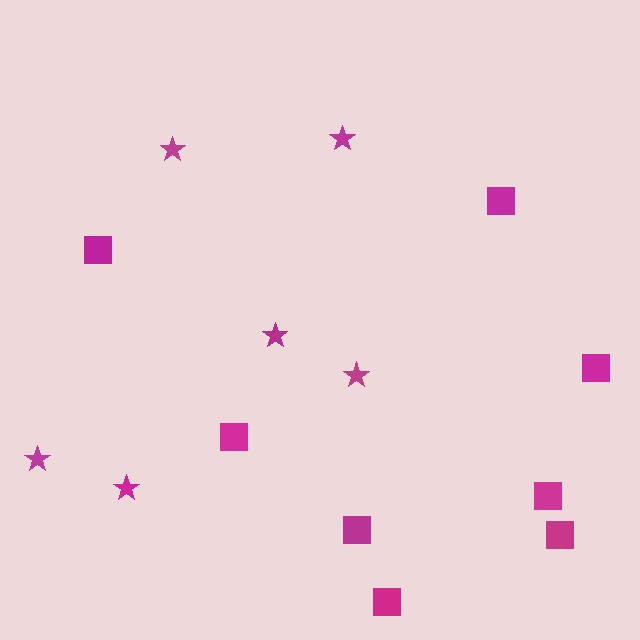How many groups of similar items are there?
There are 2 groups: one group of squares (8) and one group of stars (6).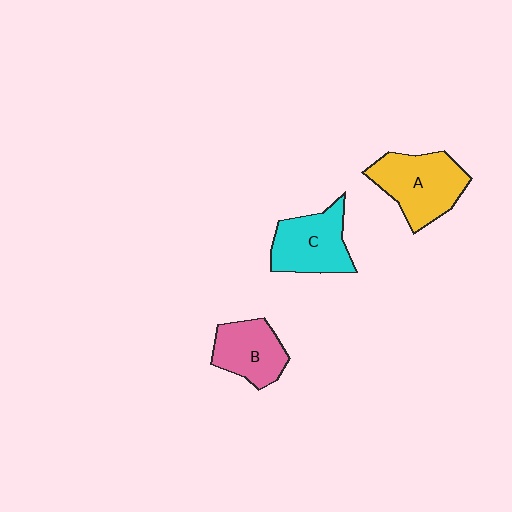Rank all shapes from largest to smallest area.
From largest to smallest: A (yellow), C (cyan), B (pink).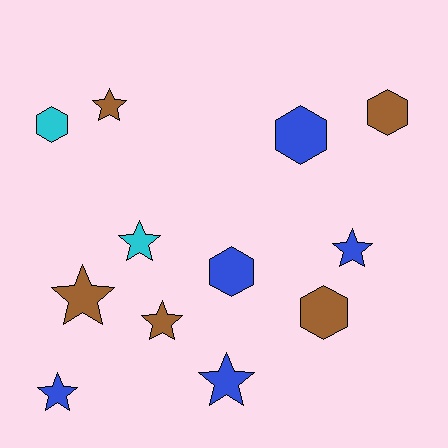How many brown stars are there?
There are 3 brown stars.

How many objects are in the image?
There are 12 objects.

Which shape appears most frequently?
Star, with 7 objects.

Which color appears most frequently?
Blue, with 5 objects.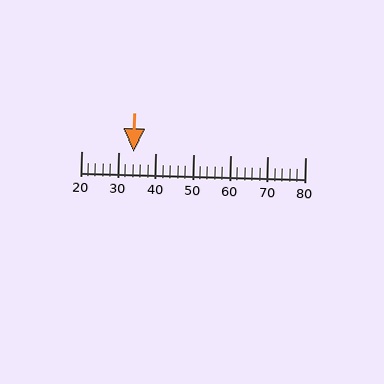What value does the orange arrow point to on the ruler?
The orange arrow points to approximately 34.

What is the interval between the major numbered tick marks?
The major tick marks are spaced 10 units apart.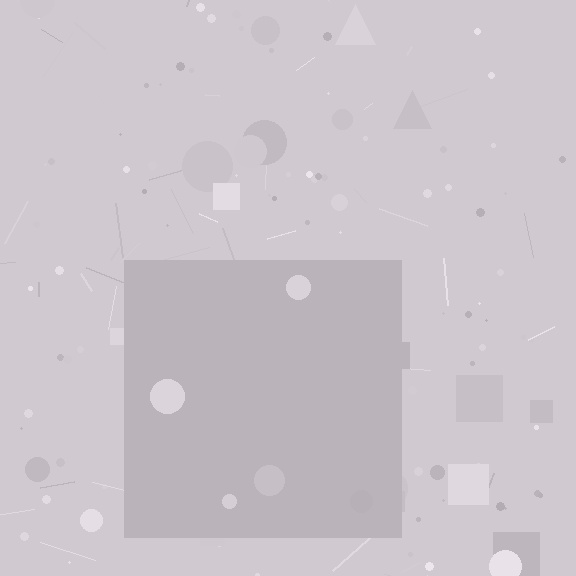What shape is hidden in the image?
A square is hidden in the image.